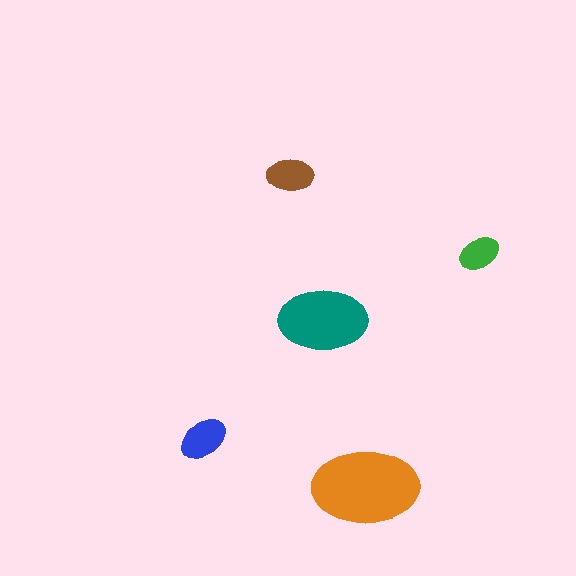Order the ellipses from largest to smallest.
the orange one, the teal one, the blue one, the brown one, the green one.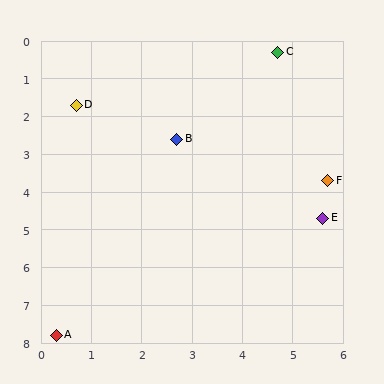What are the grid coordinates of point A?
Point A is at approximately (0.3, 7.8).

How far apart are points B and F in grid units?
Points B and F are about 3.2 grid units apart.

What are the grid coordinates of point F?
Point F is at approximately (5.7, 3.7).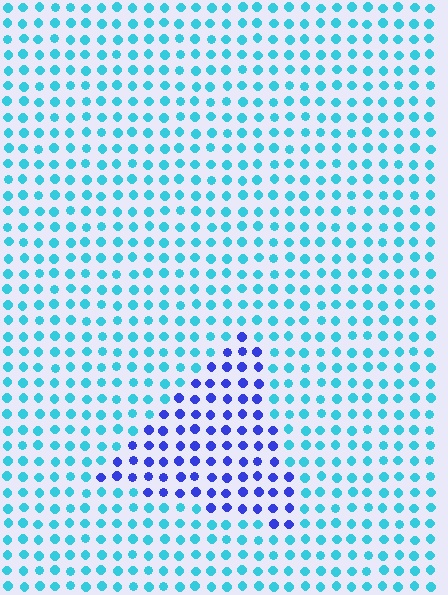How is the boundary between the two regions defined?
The boundary is defined purely by a slight shift in hue (about 51 degrees). Spacing, size, and orientation are identical on both sides.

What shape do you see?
I see a triangle.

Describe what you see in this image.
The image is filled with small cyan elements in a uniform arrangement. A triangle-shaped region is visible where the elements are tinted to a slightly different hue, forming a subtle color boundary.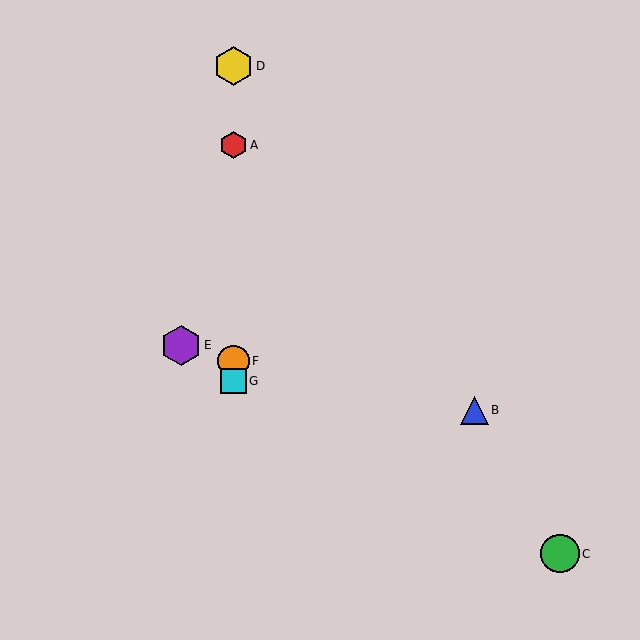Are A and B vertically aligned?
No, A is at x≈233 and B is at x≈474.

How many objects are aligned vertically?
4 objects (A, D, F, G) are aligned vertically.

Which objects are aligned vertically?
Objects A, D, F, G are aligned vertically.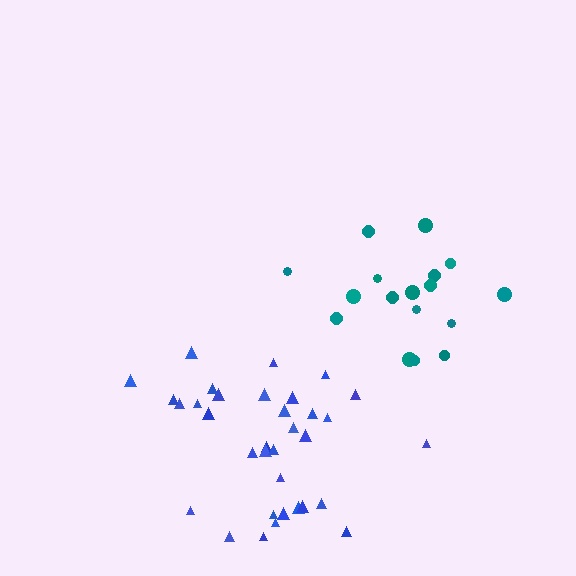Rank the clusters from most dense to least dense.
blue, teal.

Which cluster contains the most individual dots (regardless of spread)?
Blue (34).